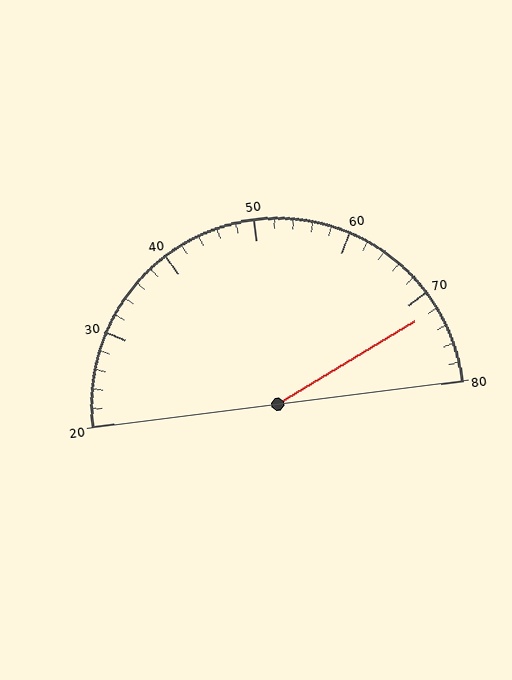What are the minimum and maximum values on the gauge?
The gauge ranges from 20 to 80.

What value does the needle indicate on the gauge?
The needle indicates approximately 72.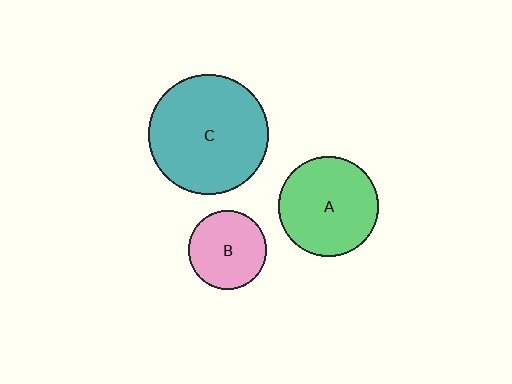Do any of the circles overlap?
No, none of the circles overlap.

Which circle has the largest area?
Circle C (teal).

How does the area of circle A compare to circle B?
Approximately 1.6 times.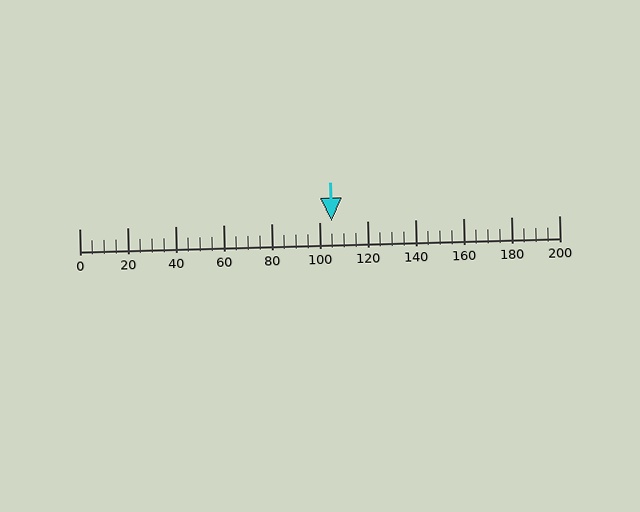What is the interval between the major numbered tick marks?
The major tick marks are spaced 20 units apart.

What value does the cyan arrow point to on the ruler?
The cyan arrow points to approximately 105.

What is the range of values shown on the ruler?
The ruler shows values from 0 to 200.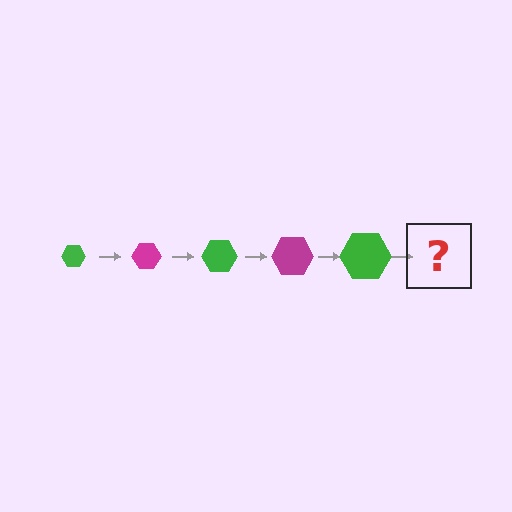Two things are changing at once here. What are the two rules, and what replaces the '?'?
The two rules are that the hexagon grows larger each step and the color cycles through green and magenta. The '?' should be a magenta hexagon, larger than the previous one.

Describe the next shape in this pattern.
It should be a magenta hexagon, larger than the previous one.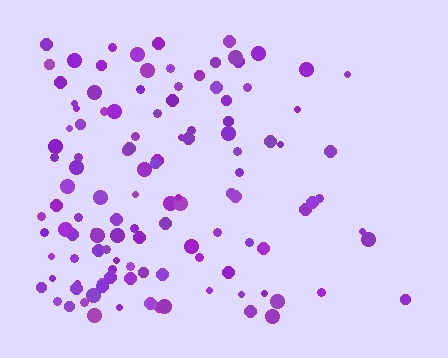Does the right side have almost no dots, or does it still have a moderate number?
Still a moderate number, just noticeably fewer than the left.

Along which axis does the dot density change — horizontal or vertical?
Horizontal.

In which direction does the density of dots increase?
From right to left, with the left side densest.